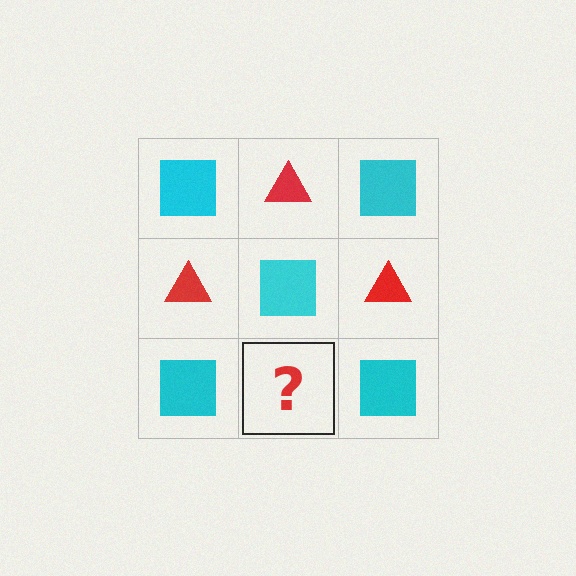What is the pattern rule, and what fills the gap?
The rule is that it alternates cyan square and red triangle in a checkerboard pattern. The gap should be filled with a red triangle.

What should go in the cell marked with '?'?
The missing cell should contain a red triangle.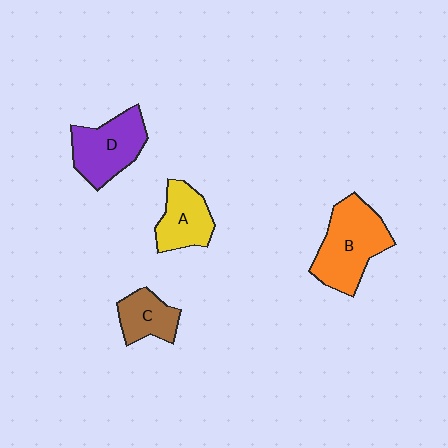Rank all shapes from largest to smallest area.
From largest to smallest: B (orange), D (purple), A (yellow), C (brown).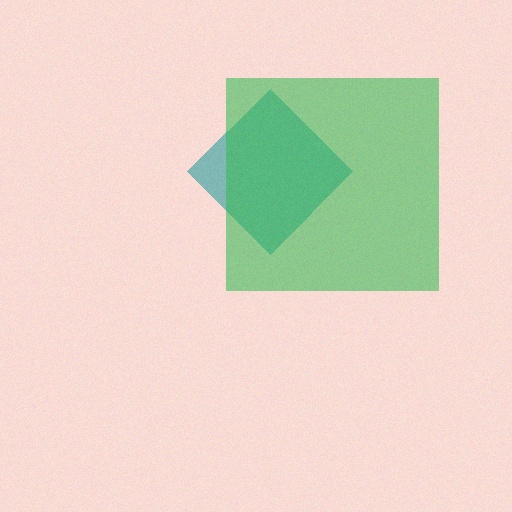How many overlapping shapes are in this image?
There are 2 overlapping shapes in the image.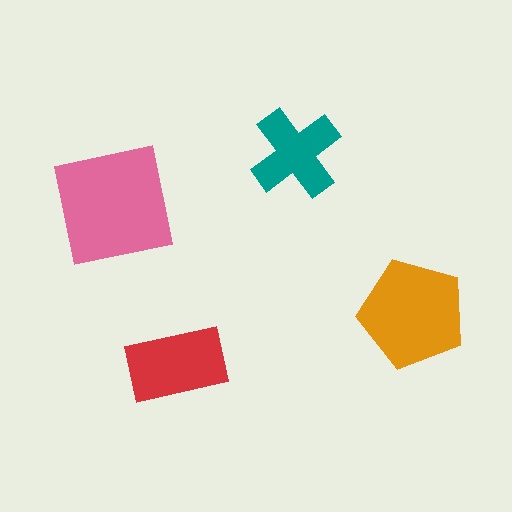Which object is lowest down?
The red rectangle is bottommost.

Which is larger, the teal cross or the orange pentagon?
The orange pentagon.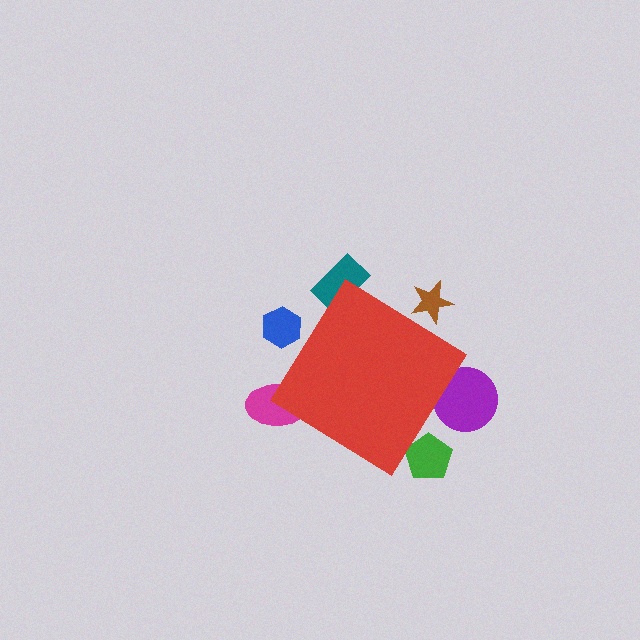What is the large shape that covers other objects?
A red diamond.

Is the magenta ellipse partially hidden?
Yes, the magenta ellipse is partially hidden behind the red diamond.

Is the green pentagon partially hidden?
Yes, the green pentagon is partially hidden behind the red diamond.